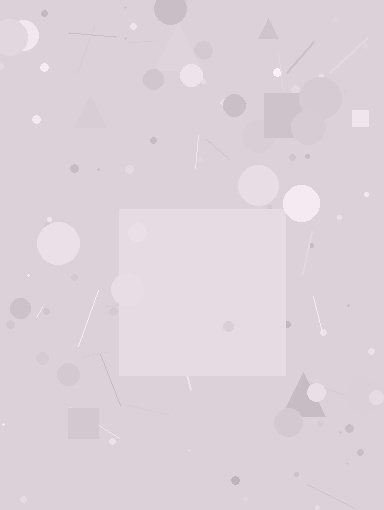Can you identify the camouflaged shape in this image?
The camouflaged shape is a square.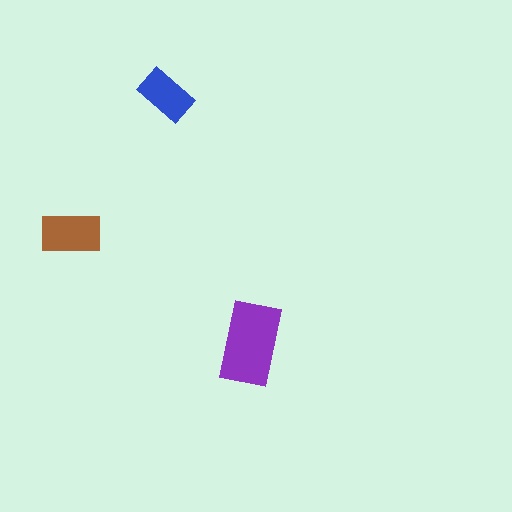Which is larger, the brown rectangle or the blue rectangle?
The brown one.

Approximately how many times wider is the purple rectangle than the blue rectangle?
About 1.5 times wider.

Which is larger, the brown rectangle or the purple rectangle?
The purple one.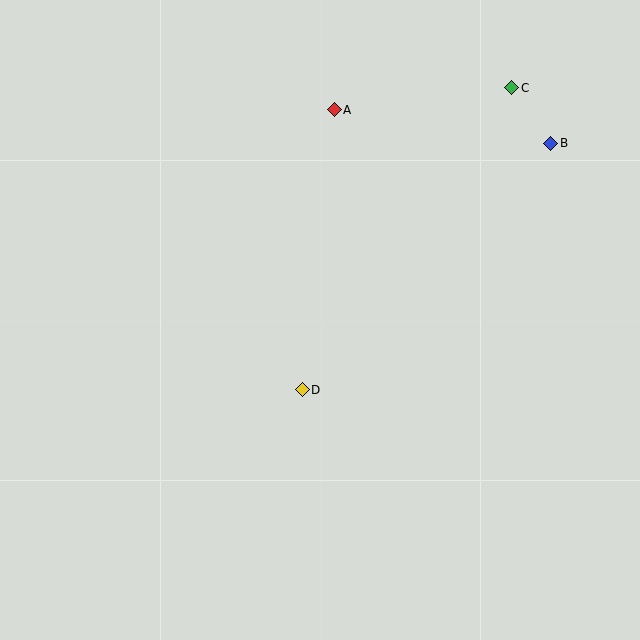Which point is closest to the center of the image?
Point D at (302, 390) is closest to the center.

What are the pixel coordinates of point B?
Point B is at (551, 143).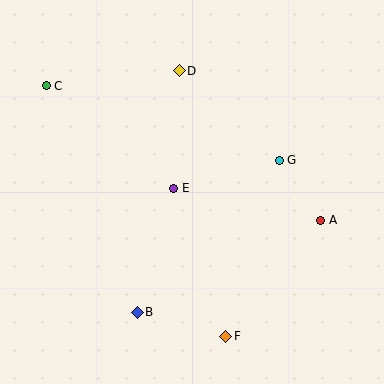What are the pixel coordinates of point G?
Point G is at (279, 160).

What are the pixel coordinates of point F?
Point F is at (226, 336).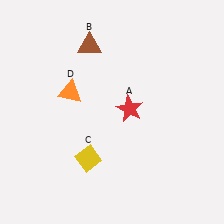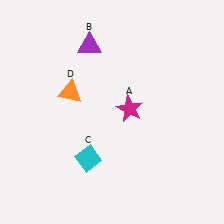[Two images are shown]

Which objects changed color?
A changed from red to magenta. B changed from brown to purple. C changed from yellow to cyan.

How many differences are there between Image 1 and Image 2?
There are 3 differences between the two images.